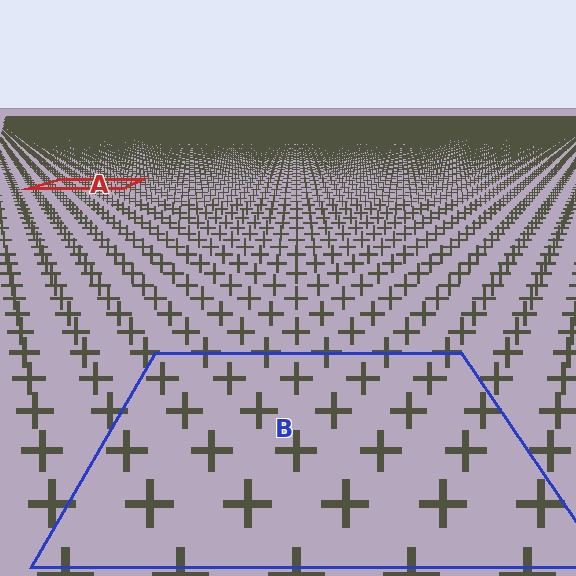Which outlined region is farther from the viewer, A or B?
Region A is farther from the viewer — the texture elements inside it appear smaller and more densely packed.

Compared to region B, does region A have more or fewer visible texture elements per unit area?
Region A has more texture elements per unit area — they are packed more densely because it is farther away.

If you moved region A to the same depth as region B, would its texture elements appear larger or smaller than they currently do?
They would appear larger. At a closer depth, the same texture elements are projected at a bigger on-screen size.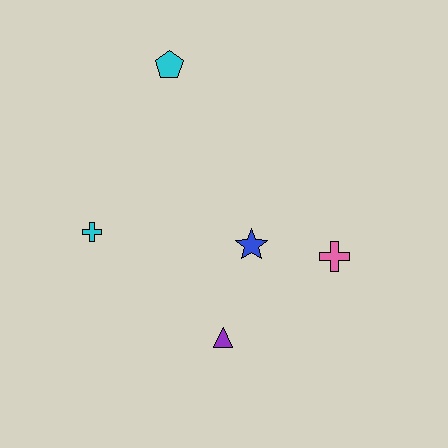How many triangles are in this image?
There is 1 triangle.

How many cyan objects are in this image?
There are 2 cyan objects.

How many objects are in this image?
There are 5 objects.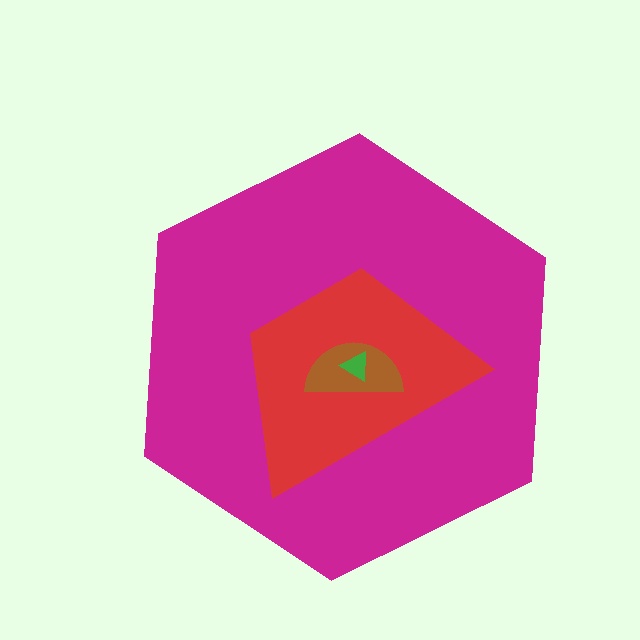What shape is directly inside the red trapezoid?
The brown semicircle.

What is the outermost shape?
The magenta hexagon.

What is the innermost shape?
The green triangle.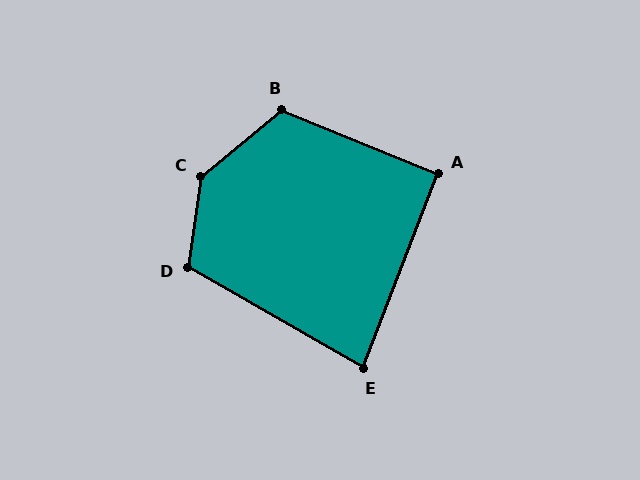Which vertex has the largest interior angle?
C, at approximately 137 degrees.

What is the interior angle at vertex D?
Approximately 112 degrees (obtuse).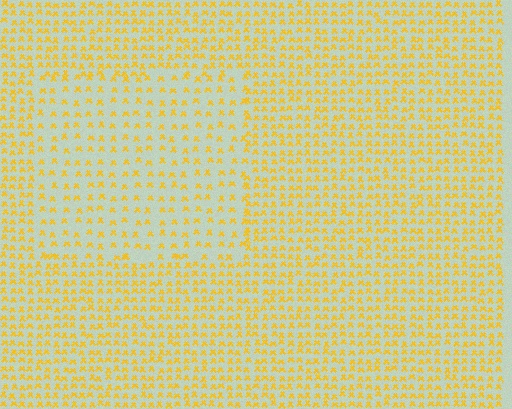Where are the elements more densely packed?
The elements are more densely packed outside the rectangle boundary.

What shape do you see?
I see a rectangle.